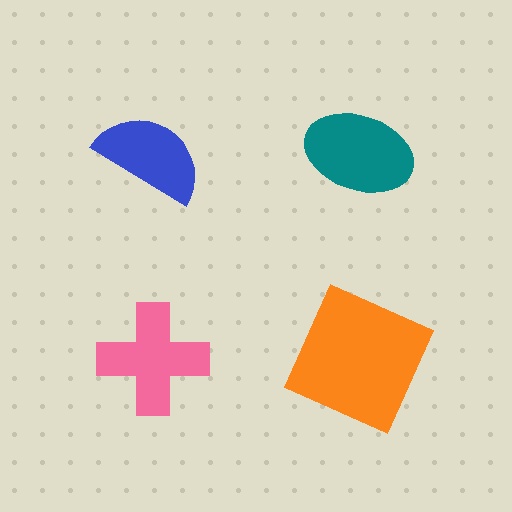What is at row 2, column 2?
An orange square.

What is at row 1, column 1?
A blue semicircle.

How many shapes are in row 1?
2 shapes.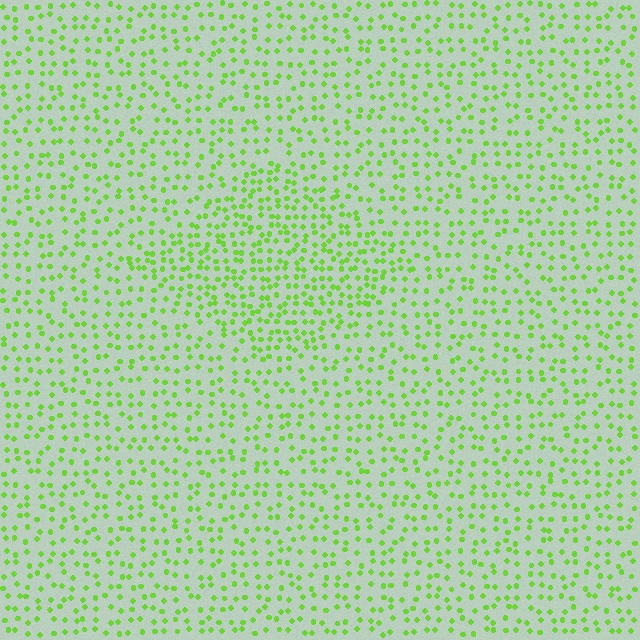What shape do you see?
I see a diamond.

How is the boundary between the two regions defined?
The boundary is defined by a change in element density (approximately 1.7x ratio). All elements are the same color, size, and shape.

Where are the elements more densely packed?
The elements are more densely packed inside the diamond boundary.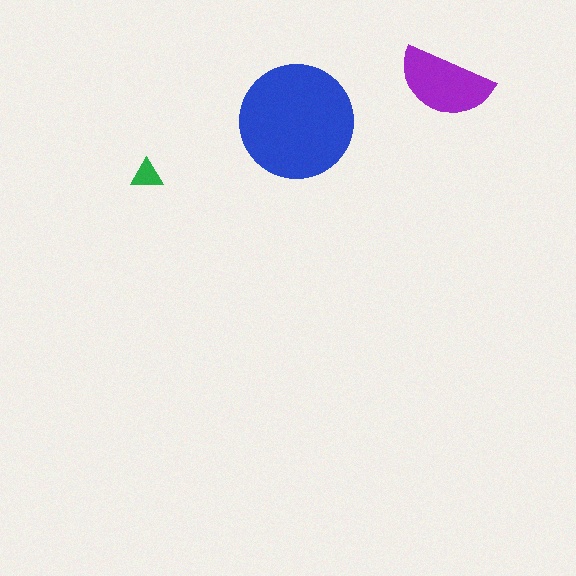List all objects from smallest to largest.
The green triangle, the purple semicircle, the blue circle.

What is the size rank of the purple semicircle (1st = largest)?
2nd.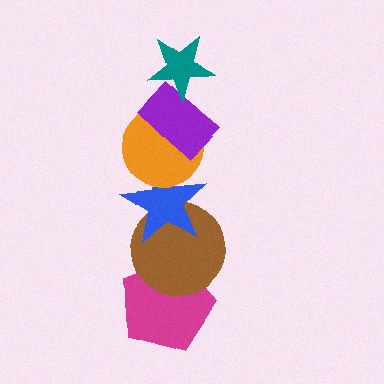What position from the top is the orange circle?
The orange circle is 3rd from the top.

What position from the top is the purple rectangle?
The purple rectangle is 2nd from the top.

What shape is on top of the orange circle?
The purple rectangle is on top of the orange circle.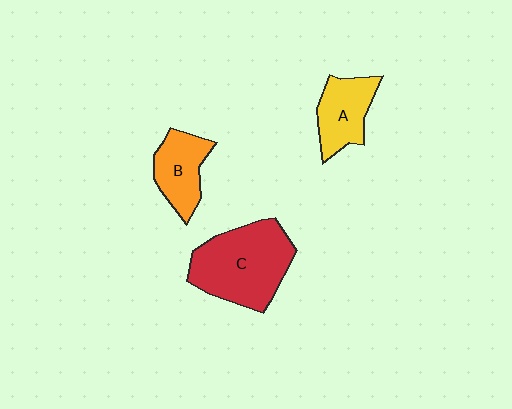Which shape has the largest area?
Shape C (red).